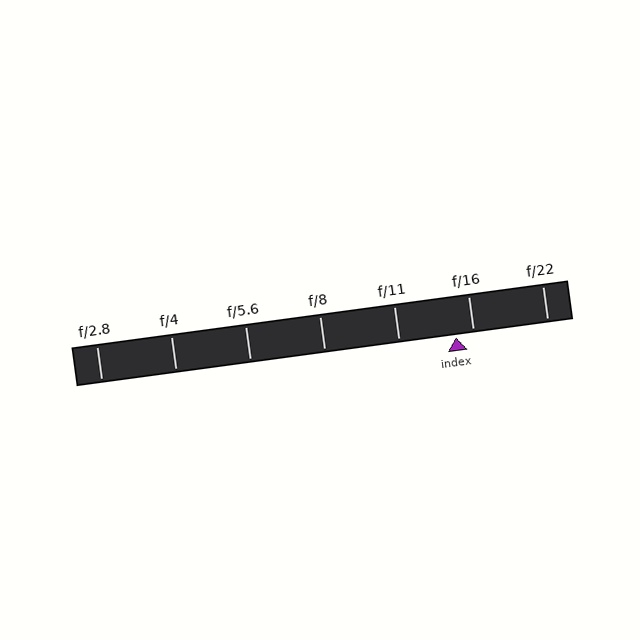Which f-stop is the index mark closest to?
The index mark is closest to f/16.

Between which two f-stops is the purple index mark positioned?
The index mark is between f/11 and f/16.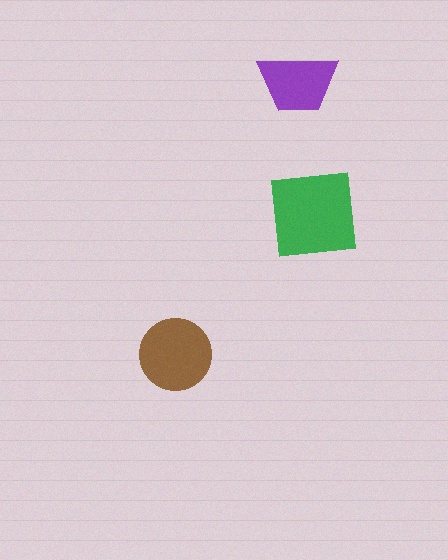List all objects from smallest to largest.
The purple trapezoid, the brown circle, the green square.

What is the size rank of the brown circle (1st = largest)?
2nd.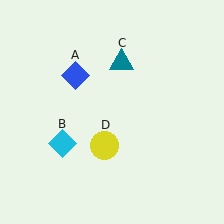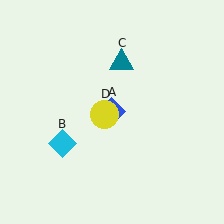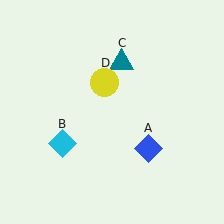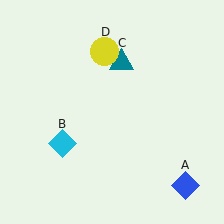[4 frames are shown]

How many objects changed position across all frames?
2 objects changed position: blue diamond (object A), yellow circle (object D).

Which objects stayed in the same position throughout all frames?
Cyan diamond (object B) and teal triangle (object C) remained stationary.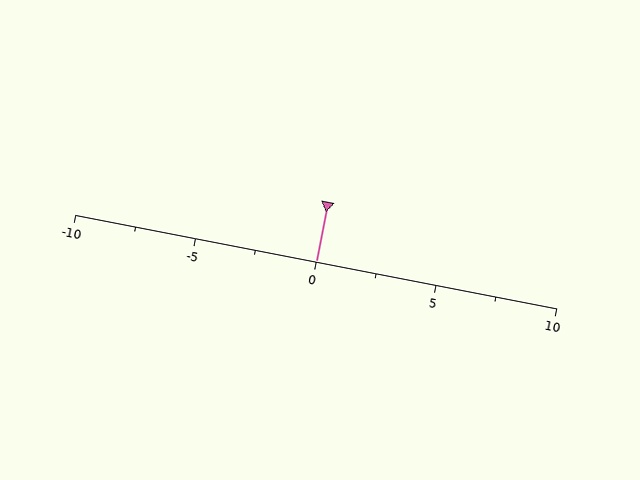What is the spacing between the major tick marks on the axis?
The major ticks are spaced 5 apart.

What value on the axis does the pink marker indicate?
The marker indicates approximately 0.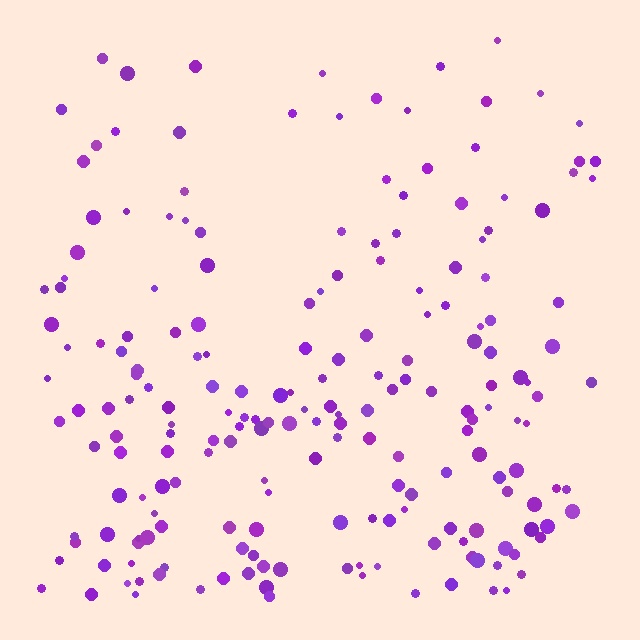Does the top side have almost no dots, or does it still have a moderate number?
Still a moderate number, just noticeably fewer than the bottom.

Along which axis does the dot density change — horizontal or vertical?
Vertical.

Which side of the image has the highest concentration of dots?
The bottom.